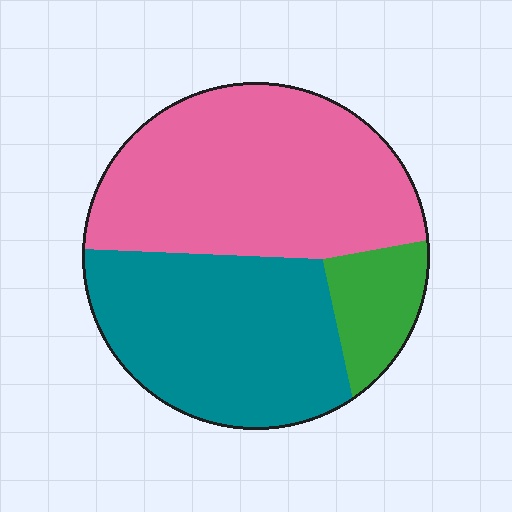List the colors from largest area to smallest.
From largest to smallest: pink, teal, green.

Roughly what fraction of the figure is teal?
Teal takes up about two fifths (2/5) of the figure.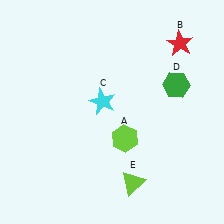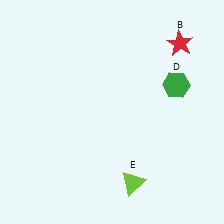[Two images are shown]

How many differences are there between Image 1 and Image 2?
There are 2 differences between the two images.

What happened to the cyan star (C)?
The cyan star (C) was removed in Image 2. It was in the top-left area of Image 1.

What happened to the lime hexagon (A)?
The lime hexagon (A) was removed in Image 2. It was in the bottom-right area of Image 1.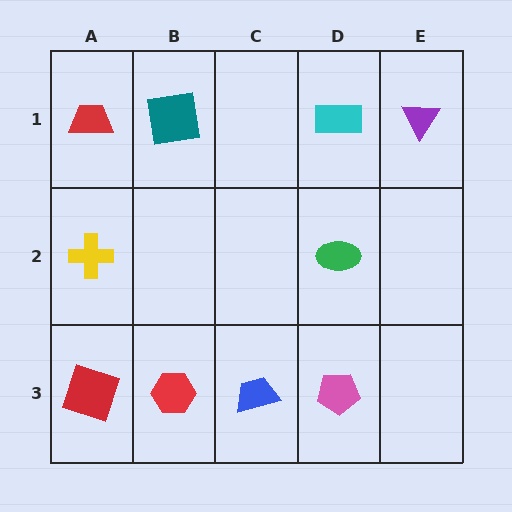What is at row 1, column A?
A red trapezoid.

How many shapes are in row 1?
4 shapes.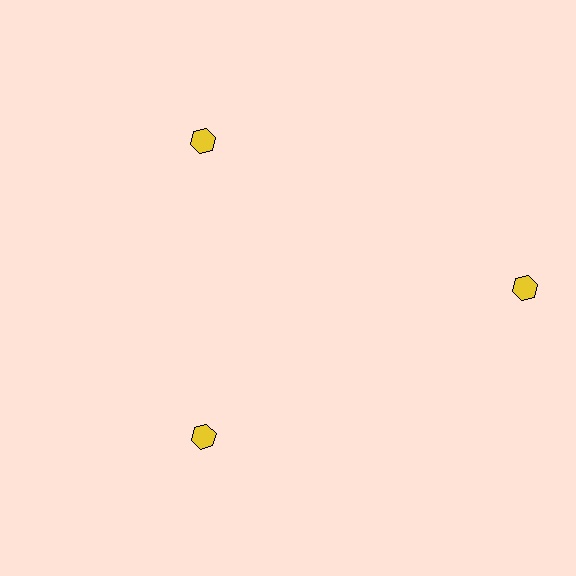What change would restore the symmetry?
The symmetry would be restored by moving it inward, back onto the ring so that all 3 hexagons sit at equal angles and equal distance from the center.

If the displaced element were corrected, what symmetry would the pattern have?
It would have 3-fold rotational symmetry — the pattern would map onto itself every 120 degrees.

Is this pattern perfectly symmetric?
No. The 3 yellow hexagons are arranged in a ring, but one element near the 3 o'clock position is pushed outward from the center, breaking the 3-fold rotational symmetry.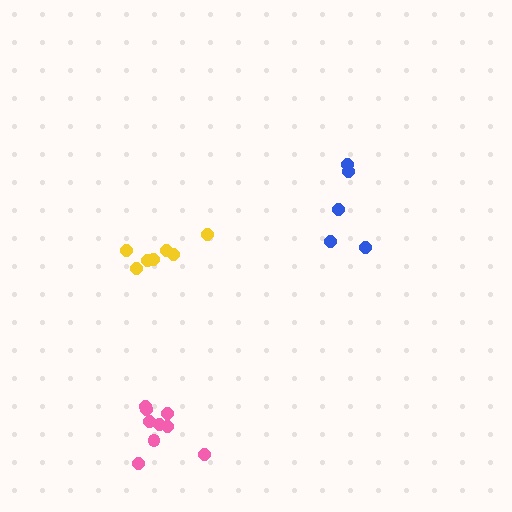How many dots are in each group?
Group 1: 7 dots, Group 2: 9 dots, Group 3: 5 dots (21 total).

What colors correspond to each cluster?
The clusters are colored: yellow, pink, blue.